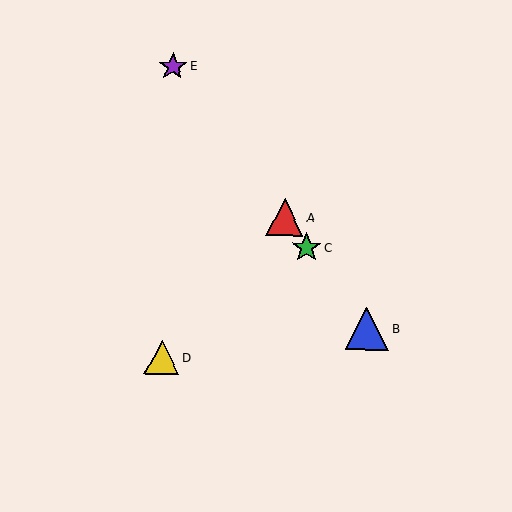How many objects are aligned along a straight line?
4 objects (A, B, C, E) are aligned along a straight line.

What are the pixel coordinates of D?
Object D is at (162, 357).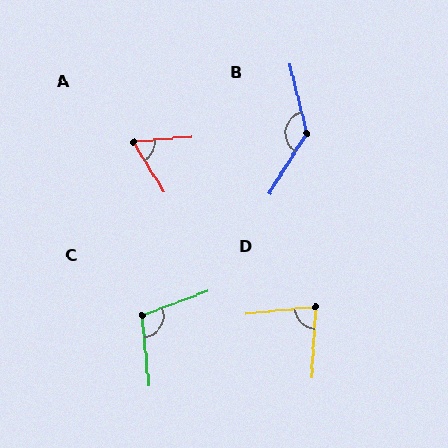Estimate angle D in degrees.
Approximately 81 degrees.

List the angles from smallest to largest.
A (63°), D (81°), C (104°), B (134°).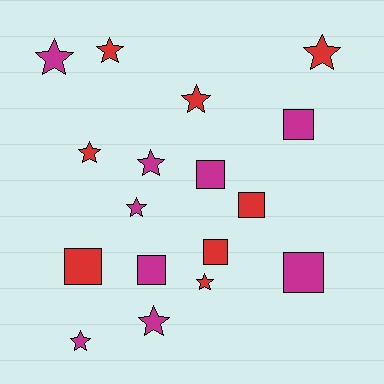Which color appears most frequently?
Magenta, with 9 objects.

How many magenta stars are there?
There are 5 magenta stars.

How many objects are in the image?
There are 17 objects.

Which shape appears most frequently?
Star, with 10 objects.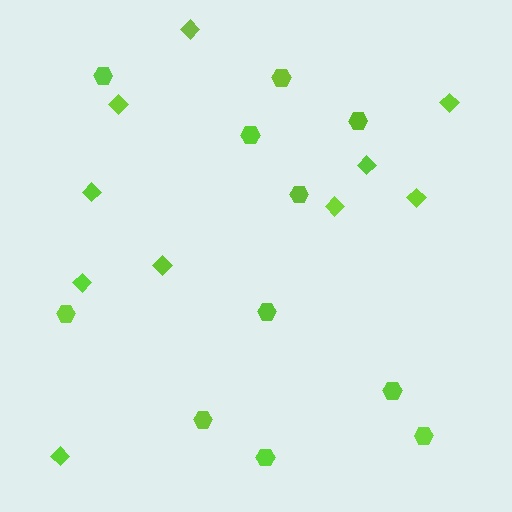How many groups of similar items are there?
There are 2 groups: one group of diamonds (10) and one group of hexagons (11).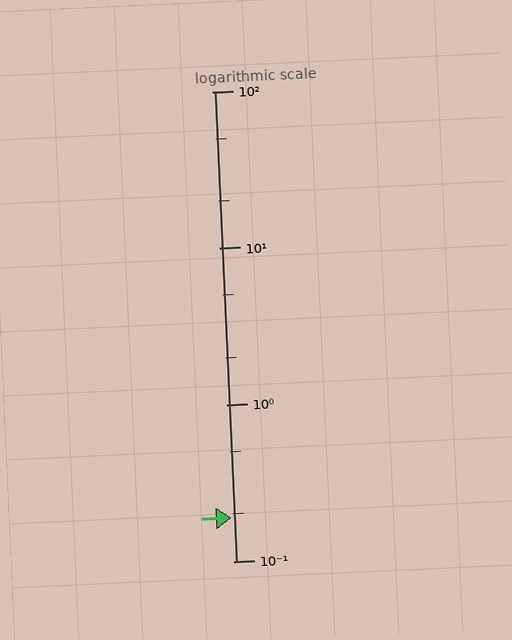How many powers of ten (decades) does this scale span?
The scale spans 3 decades, from 0.1 to 100.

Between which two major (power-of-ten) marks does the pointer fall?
The pointer is between 0.1 and 1.